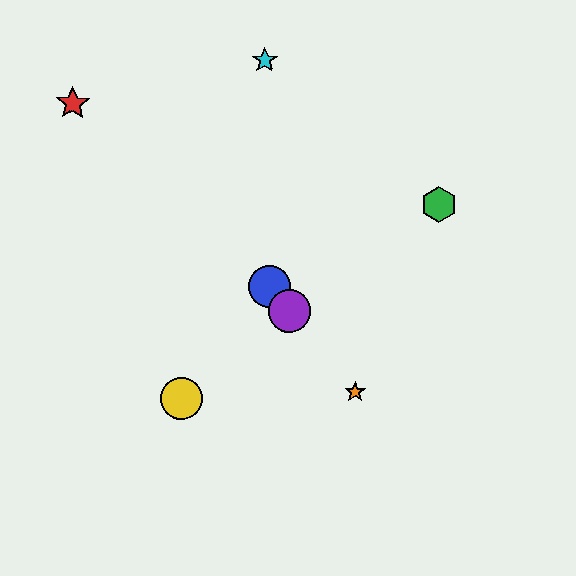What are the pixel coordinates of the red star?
The red star is at (73, 103).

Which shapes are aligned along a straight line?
The blue circle, the purple circle, the orange star are aligned along a straight line.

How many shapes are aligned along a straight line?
3 shapes (the blue circle, the purple circle, the orange star) are aligned along a straight line.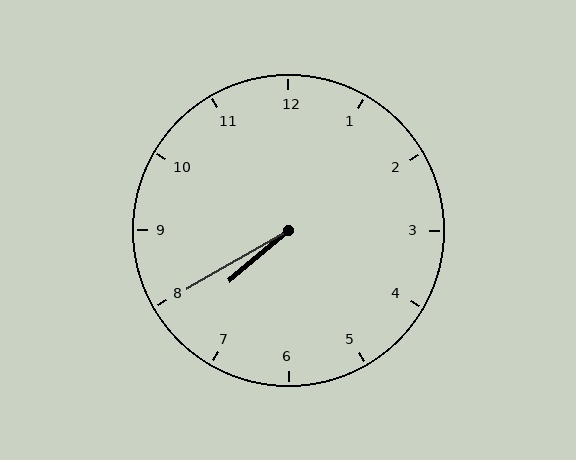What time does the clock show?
7:40.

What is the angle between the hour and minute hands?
Approximately 10 degrees.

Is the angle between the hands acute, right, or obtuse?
It is acute.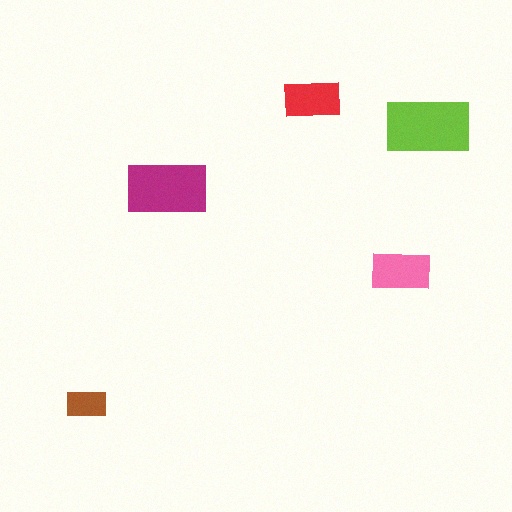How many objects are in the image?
There are 5 objects in the image.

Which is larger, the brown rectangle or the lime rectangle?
The lime one.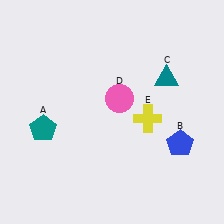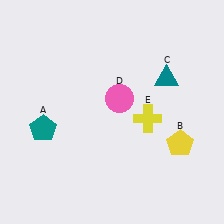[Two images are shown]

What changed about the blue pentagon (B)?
In Image 1, B is blue. In Image 2, it changed to yellow.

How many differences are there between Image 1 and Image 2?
There is 1 difference between the two images.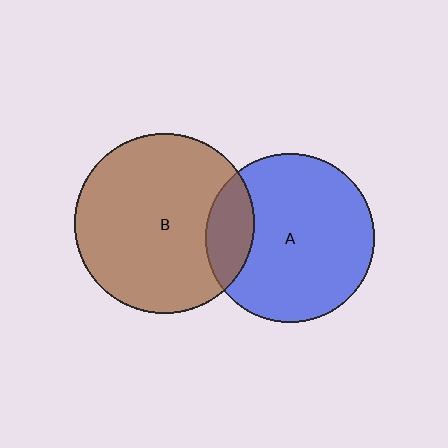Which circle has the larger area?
Circle B (brown).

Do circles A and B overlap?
Yes.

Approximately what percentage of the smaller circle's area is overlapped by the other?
Approximately 20%.